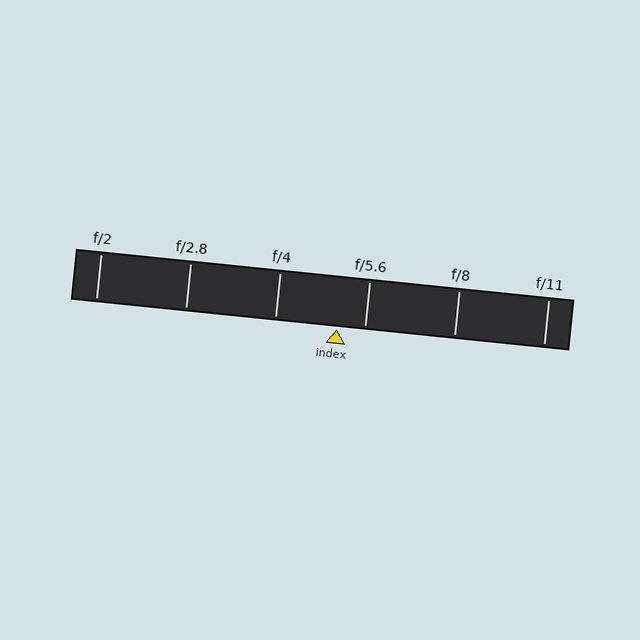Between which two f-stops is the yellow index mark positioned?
The index mark is between f/4 and f/5.6.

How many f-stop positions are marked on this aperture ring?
There are 6 f-stop positions marked.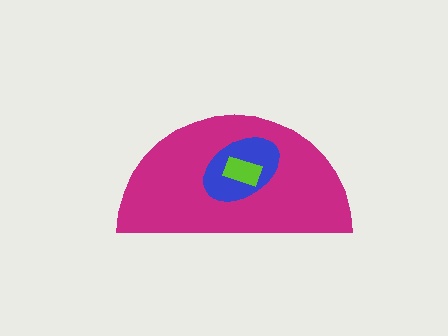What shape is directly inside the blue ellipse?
The lime rectangle.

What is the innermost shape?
The lime rectangle.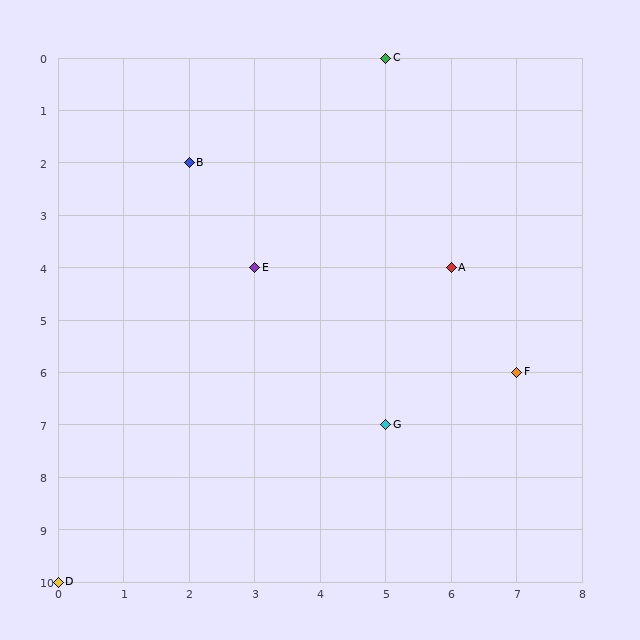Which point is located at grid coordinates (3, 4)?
Point E is at (3, 4).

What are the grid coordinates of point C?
Point C is at grid coordinates (5, 0).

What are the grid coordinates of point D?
Point D is at grid coordinates (0, 10).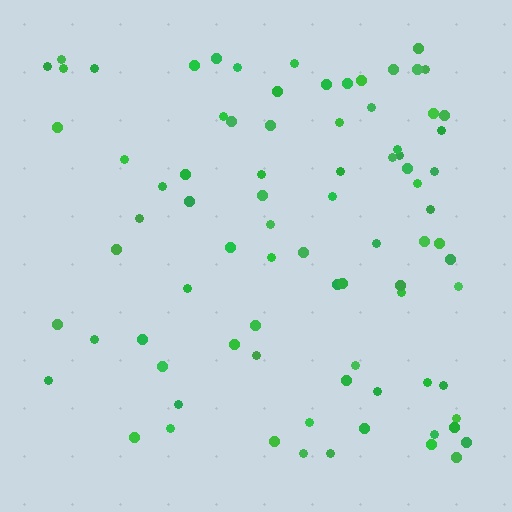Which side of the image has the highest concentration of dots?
The right.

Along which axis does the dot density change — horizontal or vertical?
Horizontal.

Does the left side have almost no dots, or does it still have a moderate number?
Still a moderate number, just noticeably fewer than the right.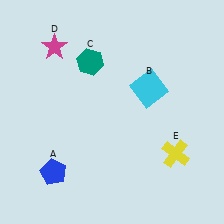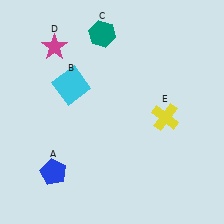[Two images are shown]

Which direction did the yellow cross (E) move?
The yellow cross (E) moved up.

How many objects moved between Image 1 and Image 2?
3 objects moved between the two images.